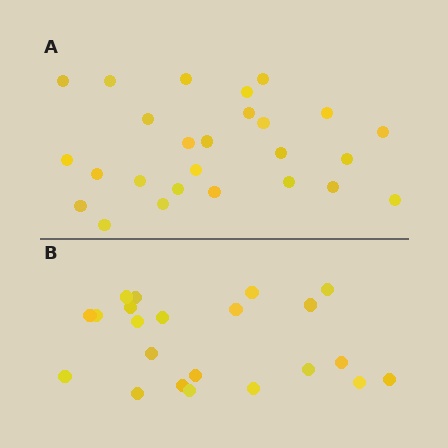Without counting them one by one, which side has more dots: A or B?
Region A (the top region) has more dots.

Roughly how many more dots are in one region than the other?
Region A has about 4 more dots than region B.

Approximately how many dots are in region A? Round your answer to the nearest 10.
About 30 dots. (The exact count is 26, which rounds to 30.)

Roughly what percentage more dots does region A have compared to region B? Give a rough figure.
About 20% more.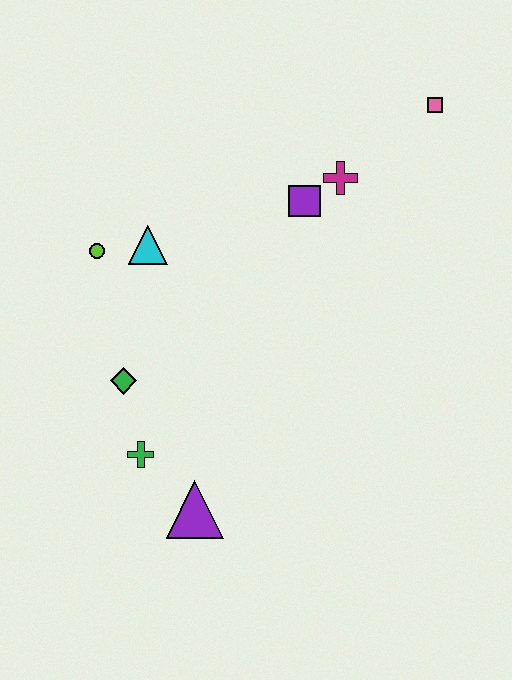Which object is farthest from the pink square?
The purple triangle is farthest from the pink square.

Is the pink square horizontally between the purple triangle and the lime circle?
No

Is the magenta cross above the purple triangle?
Yes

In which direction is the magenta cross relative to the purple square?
The magenta cross is to the right of the purple square.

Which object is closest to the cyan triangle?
The lime circle is closest to the cyan triangle.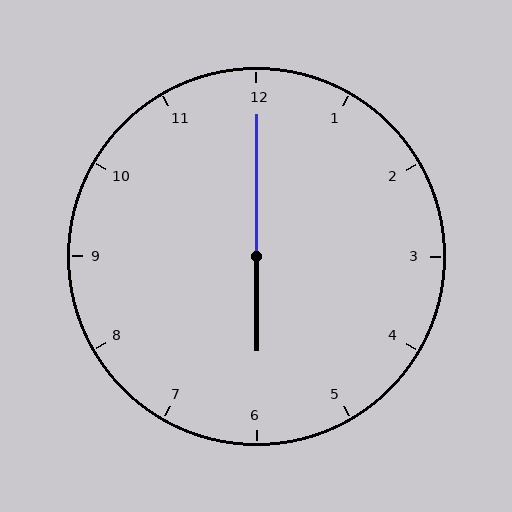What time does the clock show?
6:00.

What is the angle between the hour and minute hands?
Approximately 180 degrees.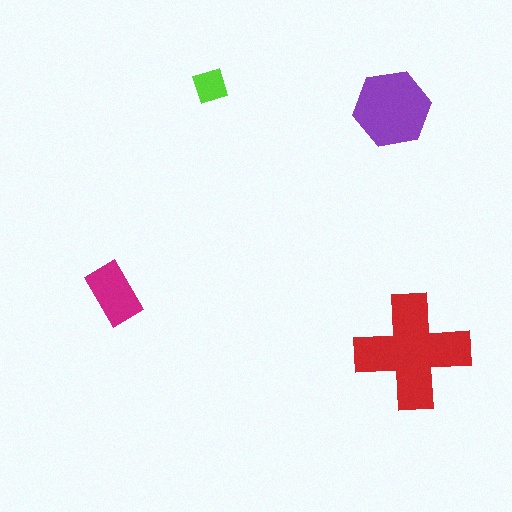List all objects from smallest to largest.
The lime square, the magenta rectangle, the purple hexagon, the red cross.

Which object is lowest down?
The red cross is bottommost.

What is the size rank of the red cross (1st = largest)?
1st.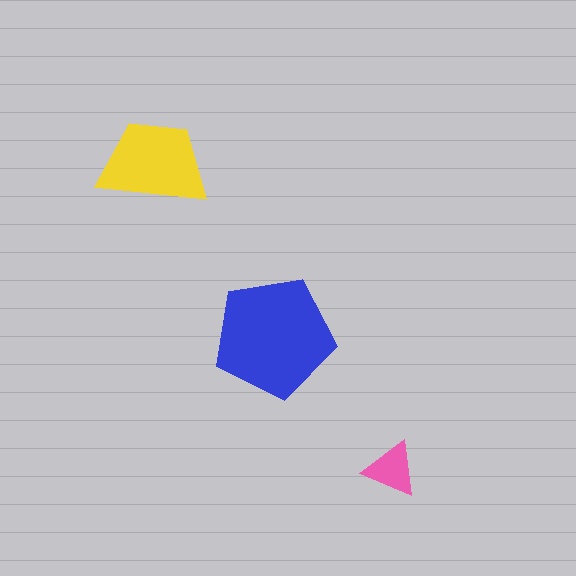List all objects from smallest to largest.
The pink triangle, the yellow trapezoid, the blue pentagon.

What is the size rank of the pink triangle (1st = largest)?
3rd.